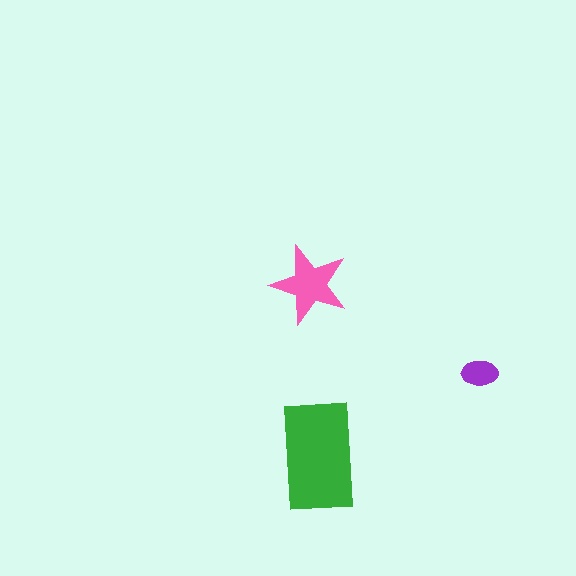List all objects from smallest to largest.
The purple ellipse, the pink star, the green rectangle.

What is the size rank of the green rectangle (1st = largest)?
1st.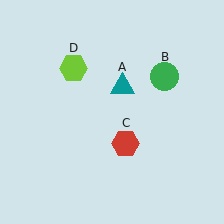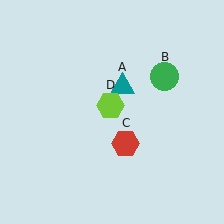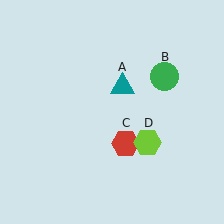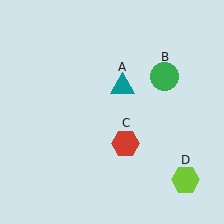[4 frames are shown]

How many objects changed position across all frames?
1 object changed position: lime hexagon (object D).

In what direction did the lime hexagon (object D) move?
The lime hexagon (object D) moved down and to the right.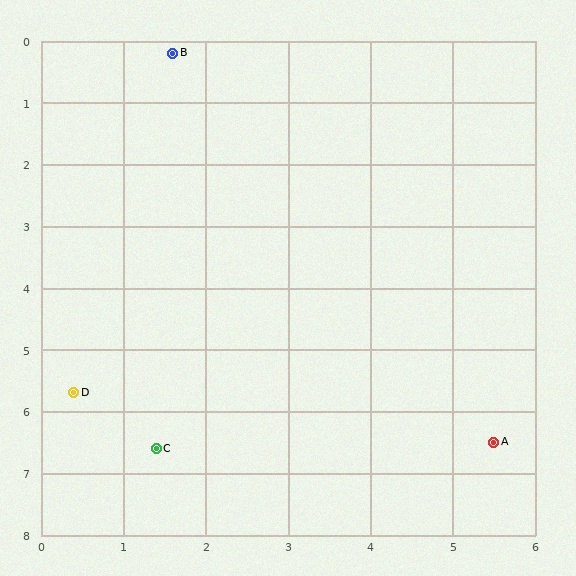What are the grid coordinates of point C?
Point C is at approximately (1.4, 6.6).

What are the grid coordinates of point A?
Point A is at approximately (5.5, 6.5).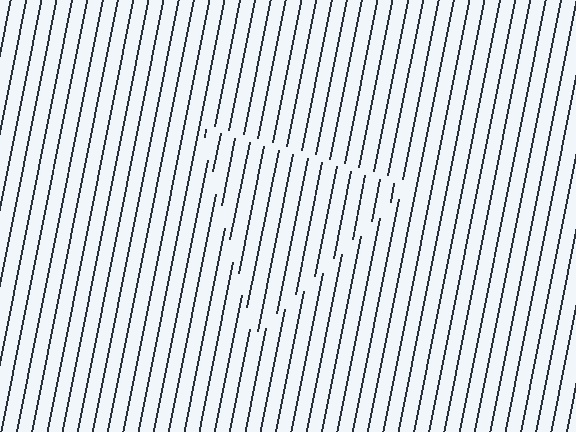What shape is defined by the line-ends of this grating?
An illusory triangle. The interior of the shape contains the same grating, shifted by half a period — the contour is defined by the phase discontinuity where line-ends from the inner and outer gratings abut.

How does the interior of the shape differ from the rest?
The interior of the shape contains the same grating, shifted by half a period — the contour is defined by the phase discontinuity where line-ends from the inner and outer gratings abut.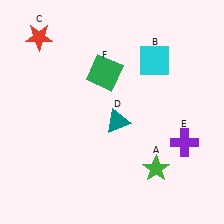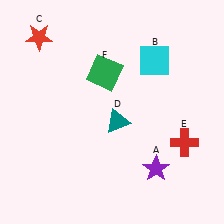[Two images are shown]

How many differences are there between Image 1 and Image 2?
There are 2 differences between the two images.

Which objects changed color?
A changed from green to purple. E changed from purple to red.